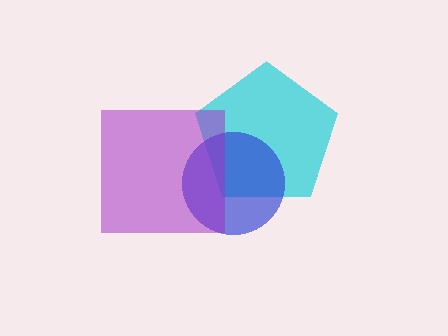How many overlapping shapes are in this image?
There are 3 overlapping shapes in the image.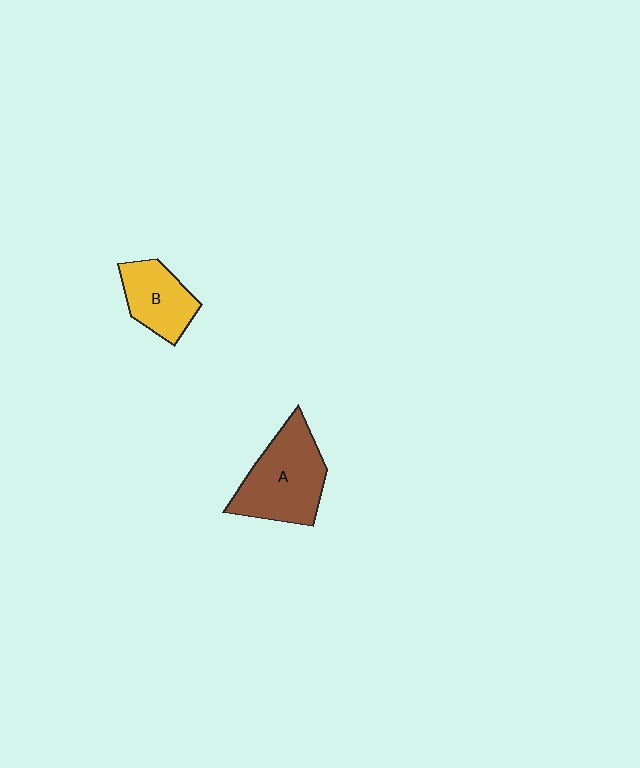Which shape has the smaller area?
Shape B (yellow).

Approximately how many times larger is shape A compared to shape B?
Approximately 1.6 times.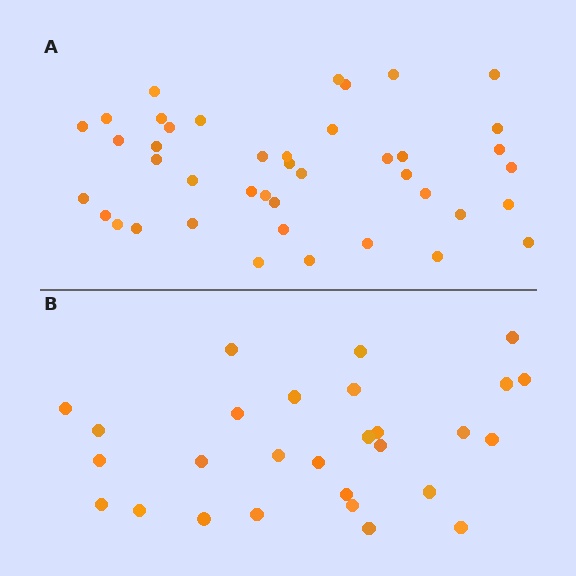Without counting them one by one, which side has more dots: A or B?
Region A (the top region) has more dots.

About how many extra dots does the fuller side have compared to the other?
Region A has approximately 15 more dots than region B.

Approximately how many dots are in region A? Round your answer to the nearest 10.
About 40 dots. (The exact count is 42, which rounds to 40.)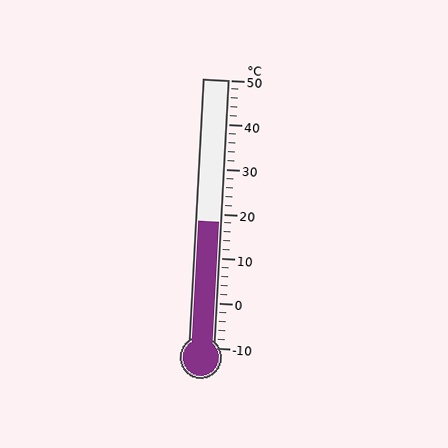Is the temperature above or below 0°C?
The temperature is above 0°C.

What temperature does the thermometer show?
The thermometer shows approximately 18°C.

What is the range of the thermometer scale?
The thermometer scale ranges from -10°C to 50°C.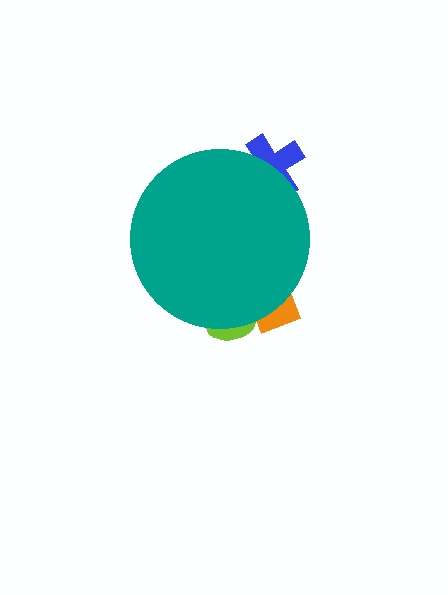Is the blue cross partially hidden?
Yes, the blue cross is partially hidden behind the teal circle.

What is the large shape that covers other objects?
A teal circle.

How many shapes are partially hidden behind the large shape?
3 shapes are partially hidden.